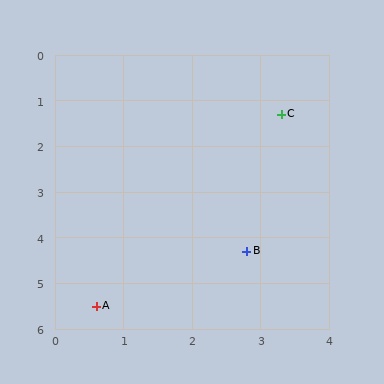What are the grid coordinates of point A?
Point A is at approximately (0.6, 5.5).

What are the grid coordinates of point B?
Point B is at approximately (2.8, 4.3).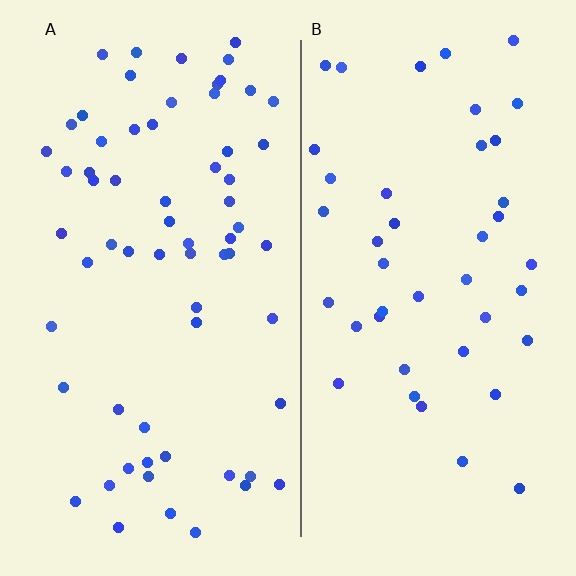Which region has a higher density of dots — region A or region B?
A (the left).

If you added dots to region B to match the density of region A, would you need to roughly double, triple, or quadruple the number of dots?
Approximately double.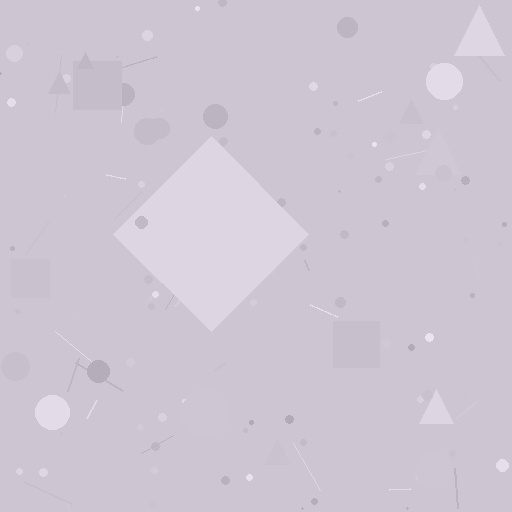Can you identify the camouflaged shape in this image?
The camouflaged shape is a diamond.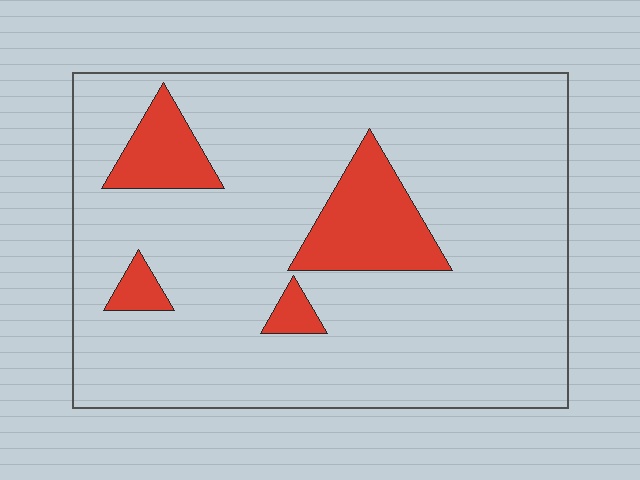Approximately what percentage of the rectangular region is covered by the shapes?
Approximately 15%.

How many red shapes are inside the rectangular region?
4.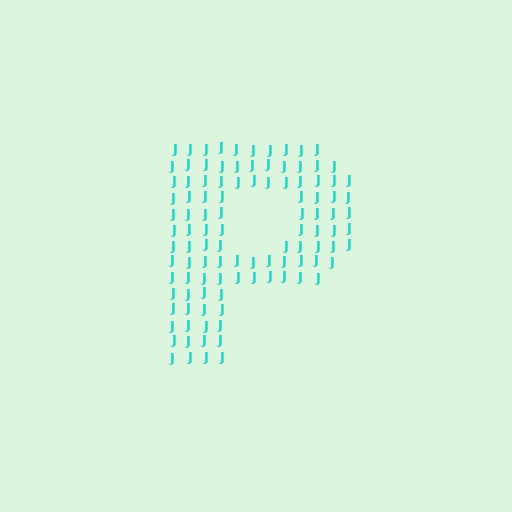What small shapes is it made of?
It is made of small letter J's.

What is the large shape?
The large shape is the letter P.